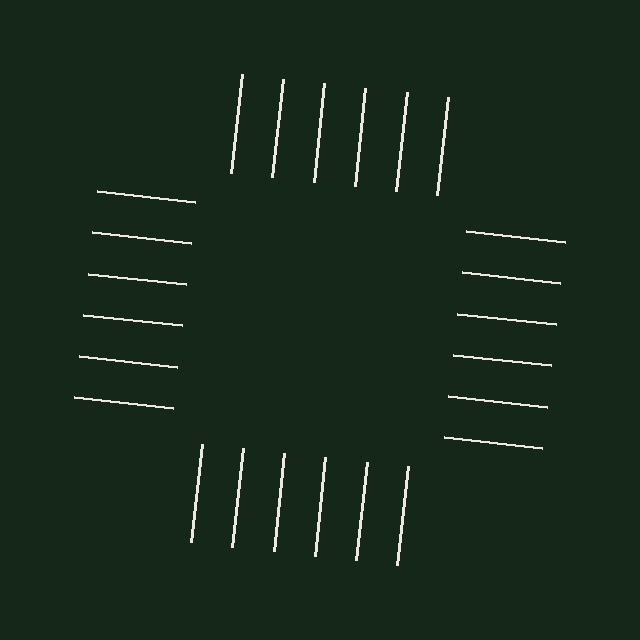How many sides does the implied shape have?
4 sides — the line-ends trace a square.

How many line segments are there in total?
24 — 6 along each of the 4 edges.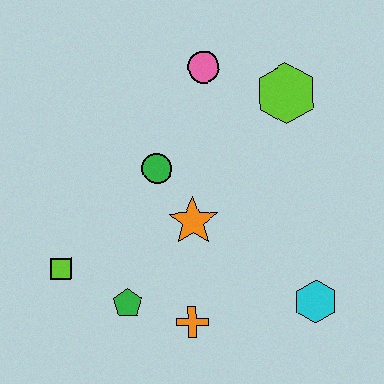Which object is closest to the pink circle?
The lime hexagon is closest to the pink circle.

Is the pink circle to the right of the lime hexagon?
No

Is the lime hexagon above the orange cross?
Yes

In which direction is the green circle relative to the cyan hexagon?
The green circle is to the left of the cyan hexagon.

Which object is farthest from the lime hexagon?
The lime square is farthest from the lime hexagon.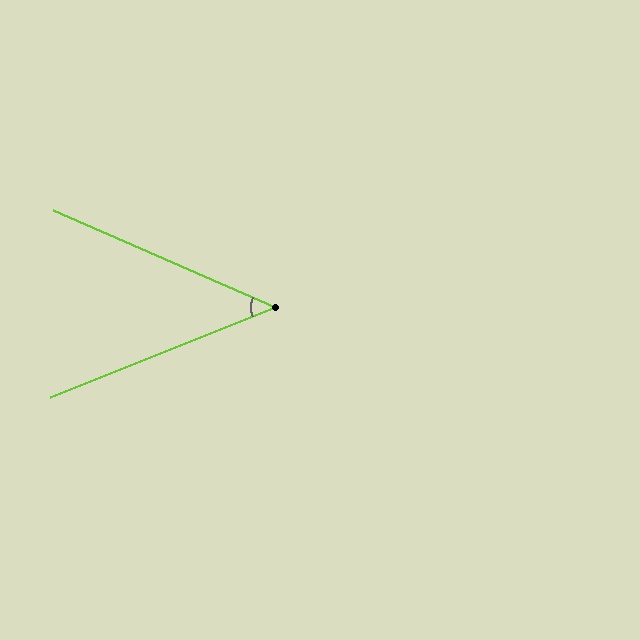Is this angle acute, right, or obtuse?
It is acute.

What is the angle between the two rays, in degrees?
Approximately 45 degrees.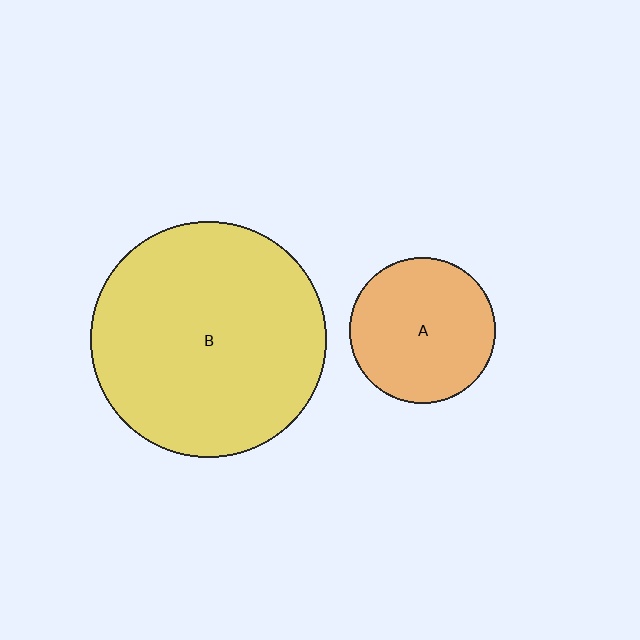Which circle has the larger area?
Circle B (yellow).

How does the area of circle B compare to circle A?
Approximately 2.6 times.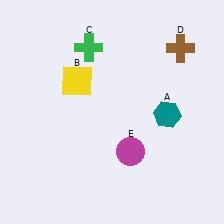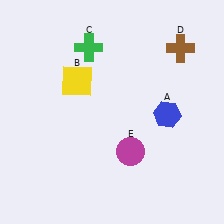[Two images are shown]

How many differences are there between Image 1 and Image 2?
There is 1 difference between the two images.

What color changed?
The hexagon (A) changed from teal in Image 1 to blue in Image 2.